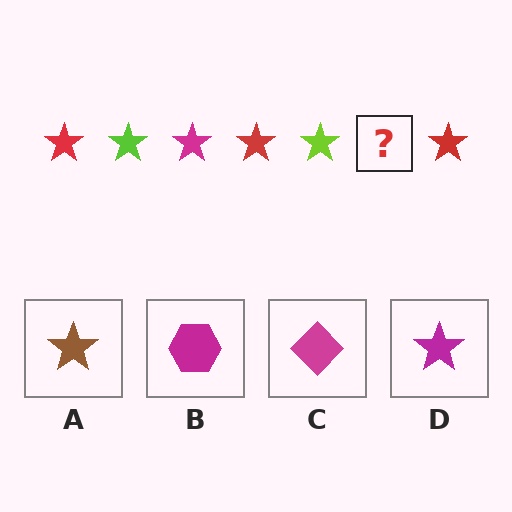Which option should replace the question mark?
Option D.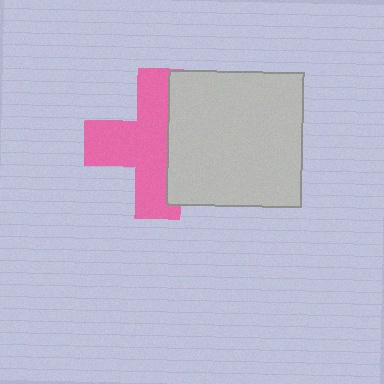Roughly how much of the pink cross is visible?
About half of it is visible (roughly 61%).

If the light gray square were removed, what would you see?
You would see the complete pink cross.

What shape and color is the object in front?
The object in front is a light gray square.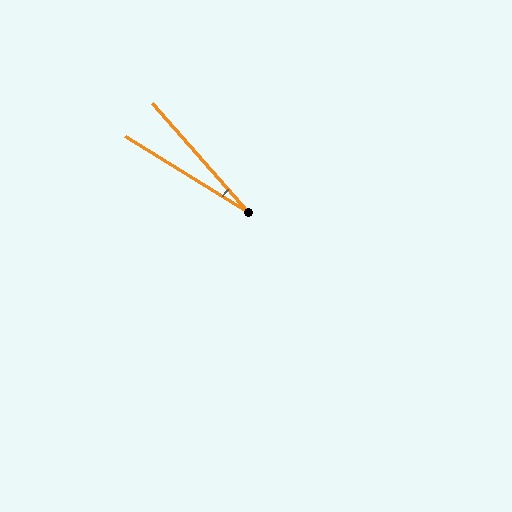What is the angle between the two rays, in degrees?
Approximately 17 degrees.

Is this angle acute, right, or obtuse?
It is acute.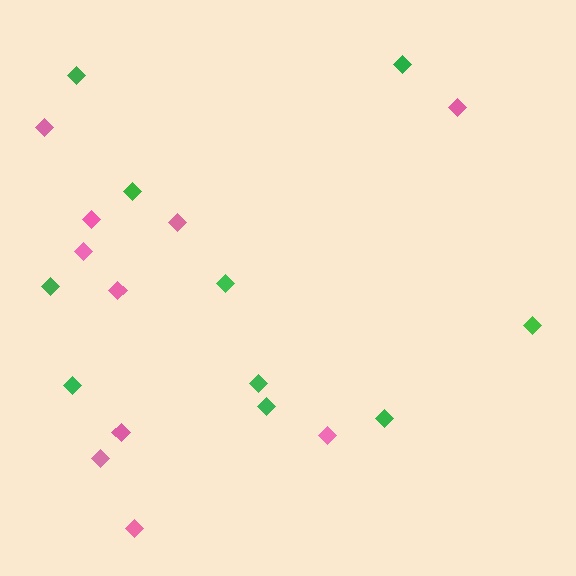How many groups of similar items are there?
There are 2 groups: one group of pink diamonds (10) and one group of green diamonds (10).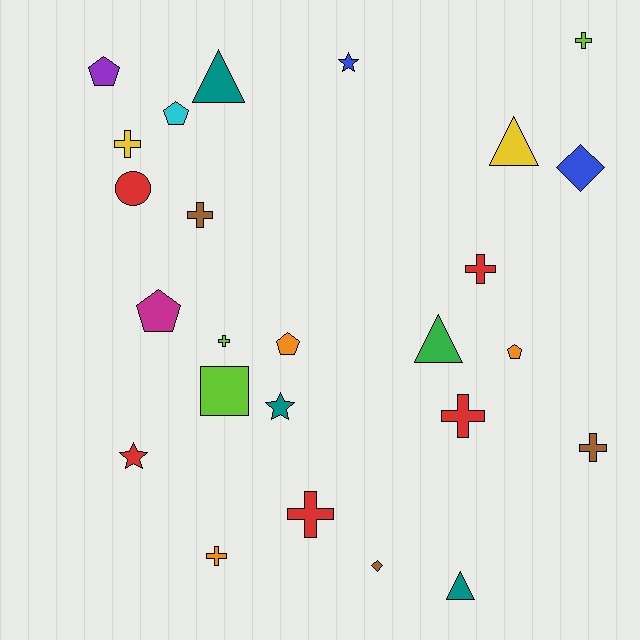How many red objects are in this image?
There are 5 red objects.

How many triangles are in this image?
There are 4 triangles.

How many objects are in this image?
There are 25 objects.